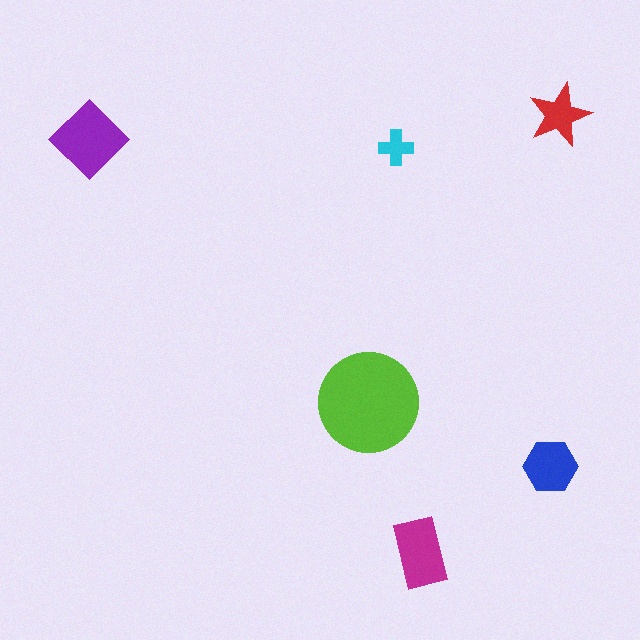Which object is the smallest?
The cyan cross.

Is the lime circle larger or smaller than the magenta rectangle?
Larger.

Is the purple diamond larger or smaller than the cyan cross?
Larger.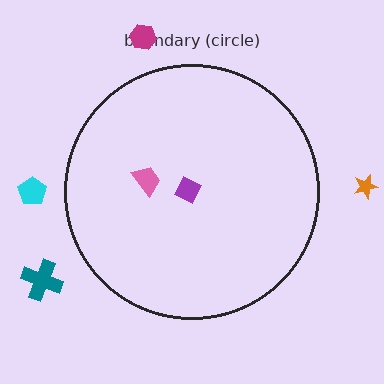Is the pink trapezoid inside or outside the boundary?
Inside.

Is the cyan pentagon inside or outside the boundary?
Outside.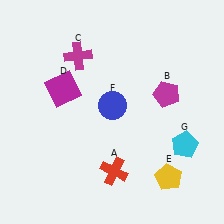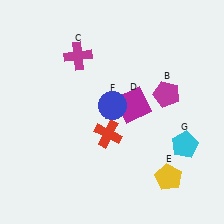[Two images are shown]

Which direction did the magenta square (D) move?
The magenta square (D) moved right.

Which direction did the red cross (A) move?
The red cross (A) moved up.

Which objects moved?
The objects that moved are: the red cross (A), the magenta square (D).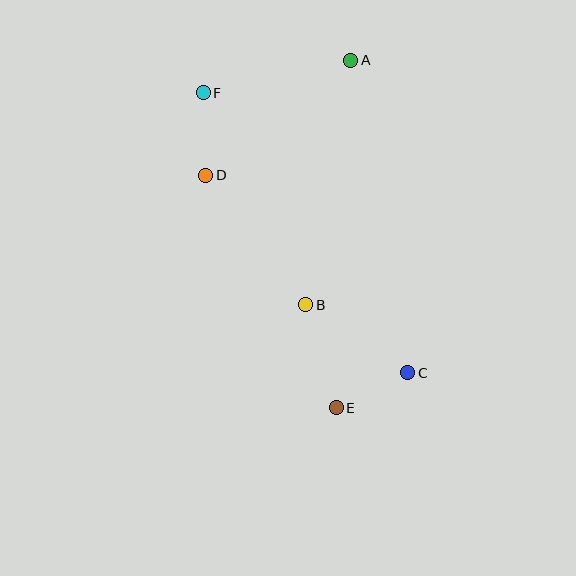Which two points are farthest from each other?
Points A and E are farthest from each other.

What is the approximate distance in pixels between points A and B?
The distance between A and B is approximately 249 pixels.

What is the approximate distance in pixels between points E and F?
The distance between E and F is approximately 342 pixels.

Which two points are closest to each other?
Points C and E are closest to each other.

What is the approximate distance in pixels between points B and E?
The distance between B and E is approximately 107 pixels.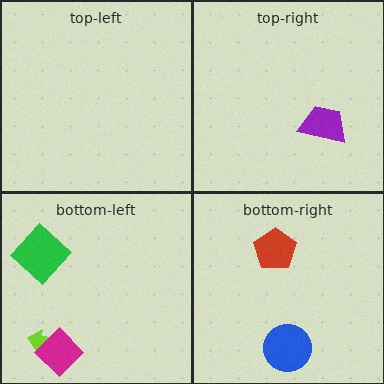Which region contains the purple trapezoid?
The top-right region.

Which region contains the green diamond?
The bottom-left region.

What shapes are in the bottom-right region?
The blue circle, the red pentagon.